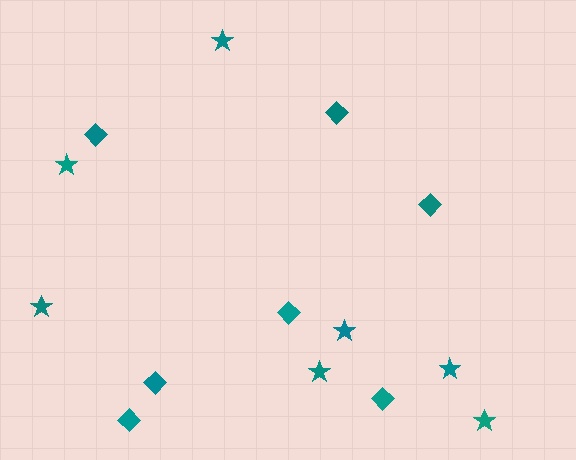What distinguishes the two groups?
There are 2 groups: one group of stars (7) and one group of diamonds (7).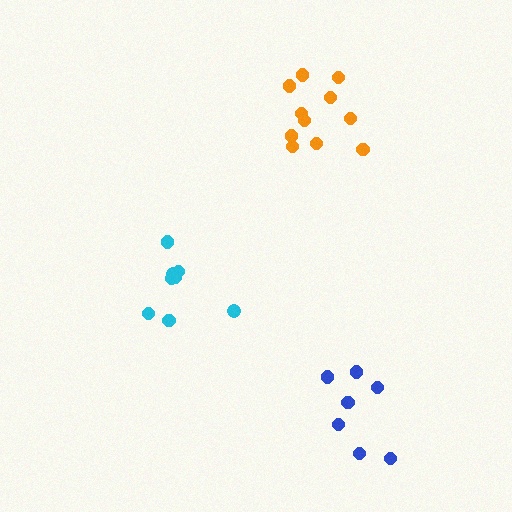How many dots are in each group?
Group 1: 12 dots, Group 2: 8 dots, Group 3: 7 dots (27 total).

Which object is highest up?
The orange cluster is topmost.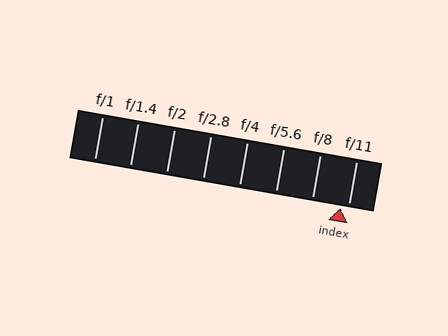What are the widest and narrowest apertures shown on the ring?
The widest aperture shown is f/1 and the narrowest is f/11.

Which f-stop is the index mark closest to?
The index mark is closest to f/11.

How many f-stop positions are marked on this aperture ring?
There are 8 f-stop positions marked.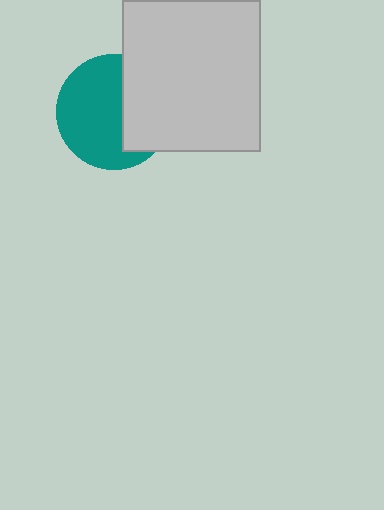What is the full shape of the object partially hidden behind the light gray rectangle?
The partially hidden object is a teal circle.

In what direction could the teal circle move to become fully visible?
The teal circle could move left. That would shift it out from behind the light gray rectangle entirely.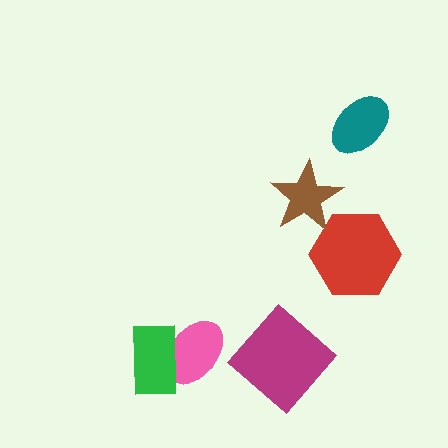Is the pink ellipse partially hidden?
Yes, it is partially covered by another shape.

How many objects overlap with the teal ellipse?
0 objects overlap with the teal ellipse.